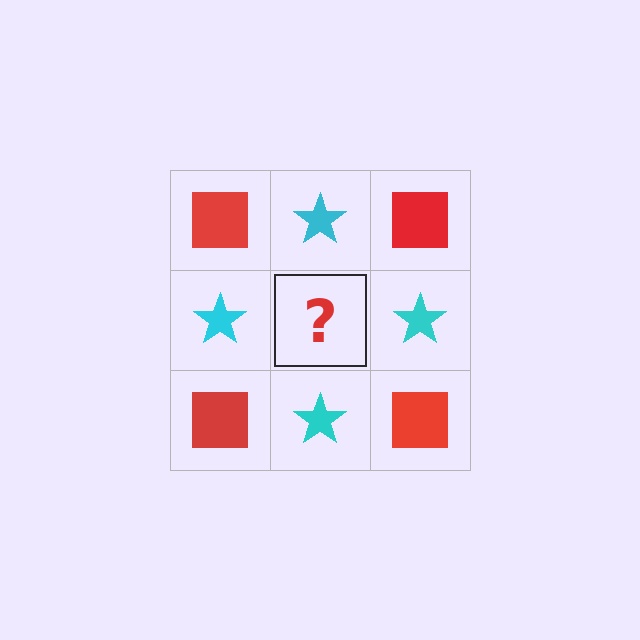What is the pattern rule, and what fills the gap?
The rule is that it alternates red square and cyan star in a checkerboard pattern. The gap should be filled with a red square.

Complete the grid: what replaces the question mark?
The question mark should be replaced with a red square.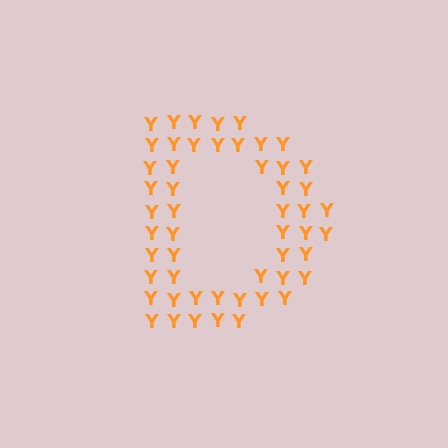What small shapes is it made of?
It is made of small letter Y's.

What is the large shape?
The large shape is the letter D.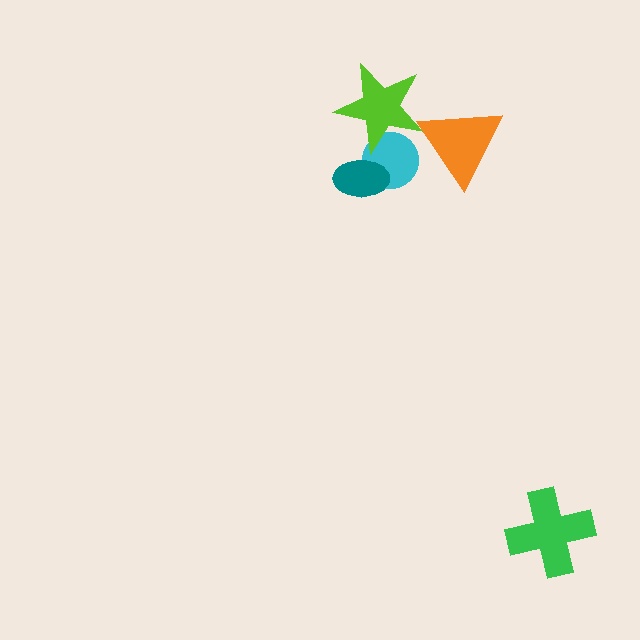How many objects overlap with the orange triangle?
1 object overlaps with the orange triangle.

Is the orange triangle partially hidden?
Yes, it is partially covered by another shape.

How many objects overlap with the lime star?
2 objects overlap with the lime star.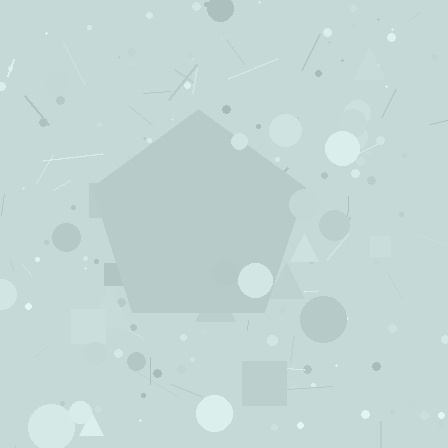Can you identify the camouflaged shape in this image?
The camouflaged shape is a pentagon.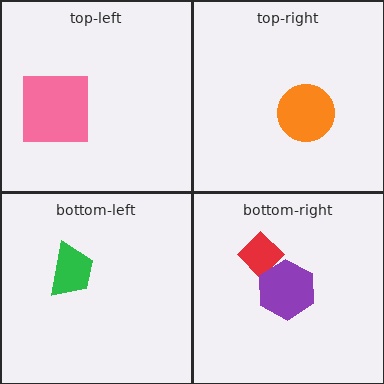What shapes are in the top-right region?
The orange circle.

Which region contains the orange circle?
The top-right region.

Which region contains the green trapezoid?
The bottom-left region.